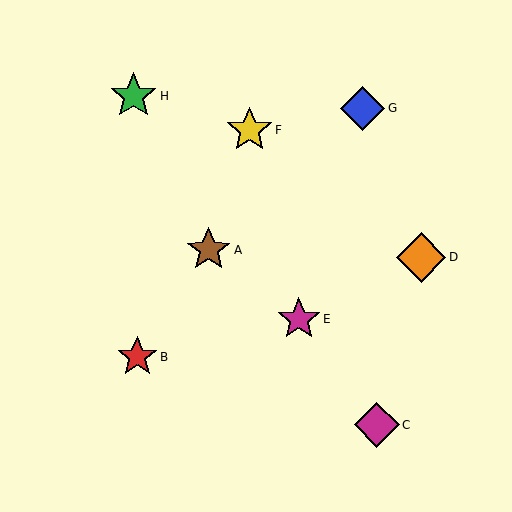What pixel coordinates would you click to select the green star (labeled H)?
Click at (134, 96) to select the green star H.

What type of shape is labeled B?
Shape B is a red star.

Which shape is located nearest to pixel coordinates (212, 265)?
The brown star (labeled A) at (209, 250) is nearest to that location.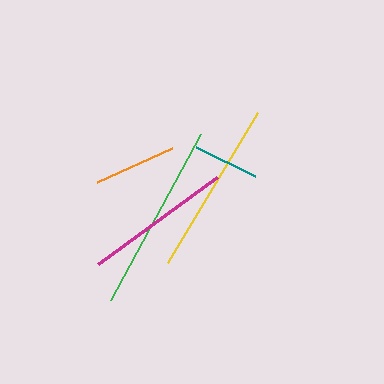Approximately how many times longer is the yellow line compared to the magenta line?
The yellow line is approximately 1.2 times the length of the magenta line.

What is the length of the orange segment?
The orange segment is approximately 82 pixels long.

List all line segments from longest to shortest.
From longest to shortest: green, yellow, magenta, orange, teal.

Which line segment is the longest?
The green line is the longest at approximately 188 pixels.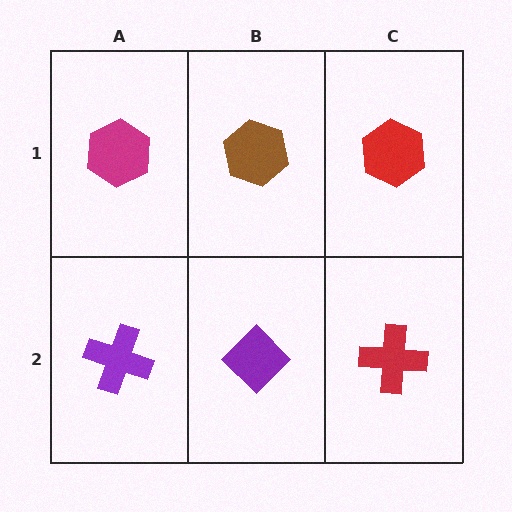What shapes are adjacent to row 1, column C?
A red cross (row 2, column C), a brown hexagon (row 1, column B).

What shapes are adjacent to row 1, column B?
A purple diamond (row 2, column B), a magenta hexagon (row 1, column A), a red hexagon (row 1, column C).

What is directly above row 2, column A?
A magenta hexagon.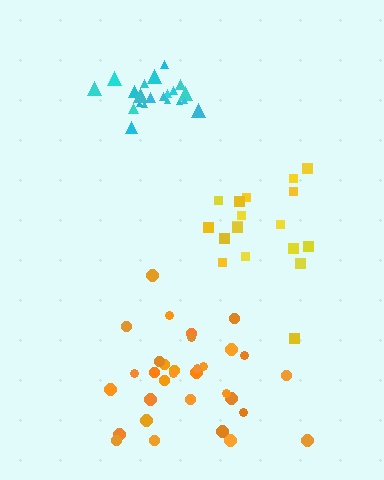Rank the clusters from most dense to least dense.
cyan, orange, yellow.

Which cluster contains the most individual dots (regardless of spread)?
Orange (32).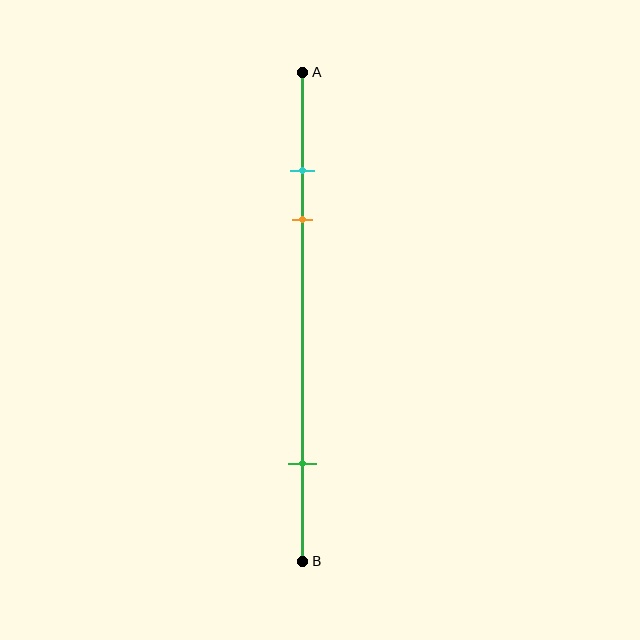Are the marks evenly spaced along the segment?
No, the marks are not evenly spaced.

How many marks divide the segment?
There are 3 marks dividing the segment.